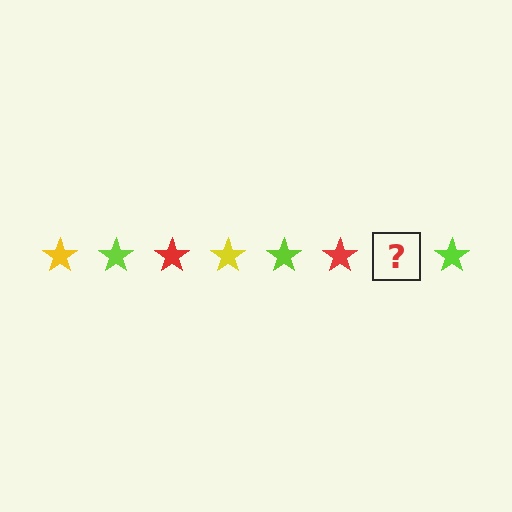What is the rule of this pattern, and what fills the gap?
The rule is that the pattern cycles through yellow, lime, red stars. The gap should be filled with a yellow star.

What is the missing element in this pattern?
The missing element is a yellow star.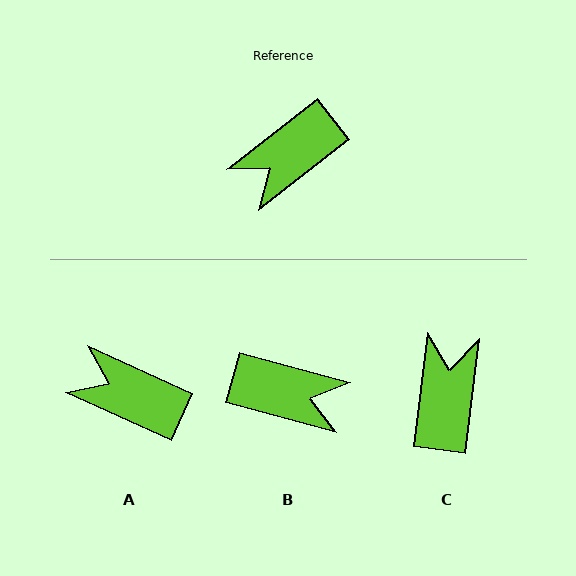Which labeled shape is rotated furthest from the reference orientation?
C, about 135 degrees away.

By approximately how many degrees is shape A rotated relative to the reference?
Approximately 62 degrees clockwise.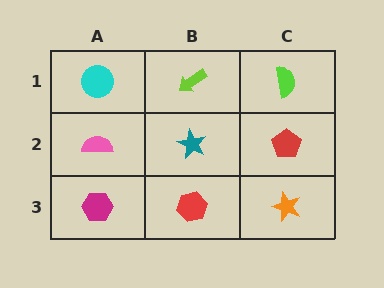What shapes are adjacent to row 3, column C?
A red pentagon (row 2, column C), a red hexagon (row 3, column B).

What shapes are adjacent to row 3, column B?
A teal star (row 2, column B), a magenta hexagon (row 3, column A), an orange star (row 3, column C).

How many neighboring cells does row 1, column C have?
2.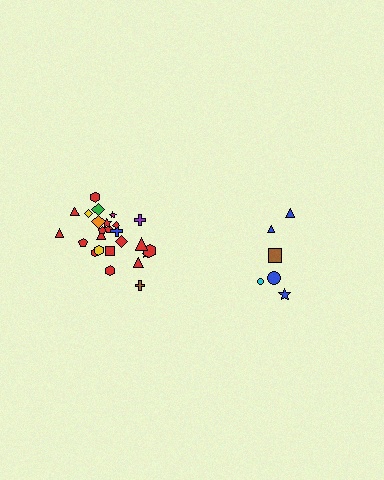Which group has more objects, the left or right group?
The left group.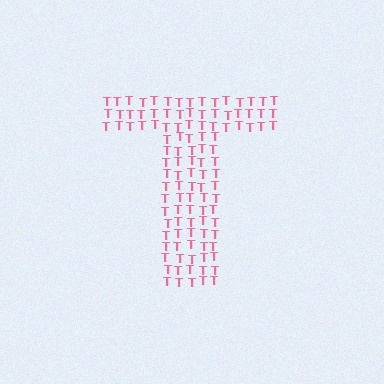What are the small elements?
The small elements are letter T's.